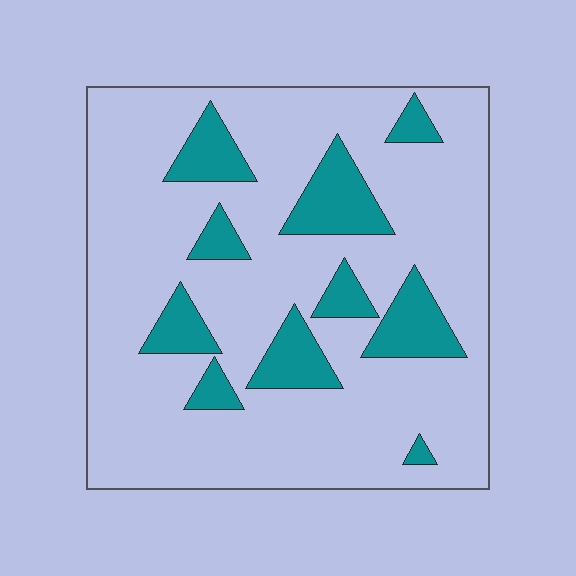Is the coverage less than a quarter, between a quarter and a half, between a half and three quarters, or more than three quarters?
Less than a quarter.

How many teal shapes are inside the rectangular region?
10.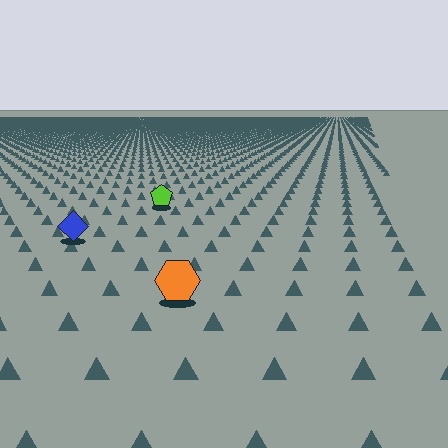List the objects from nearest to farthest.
From nearest to farthest: the orange hexagon, the blue diamond, the lime pentagon.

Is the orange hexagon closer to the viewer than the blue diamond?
Yes. The orange hexagon is closer — you can tell from the texture gradient: the ground texture is coarser near it.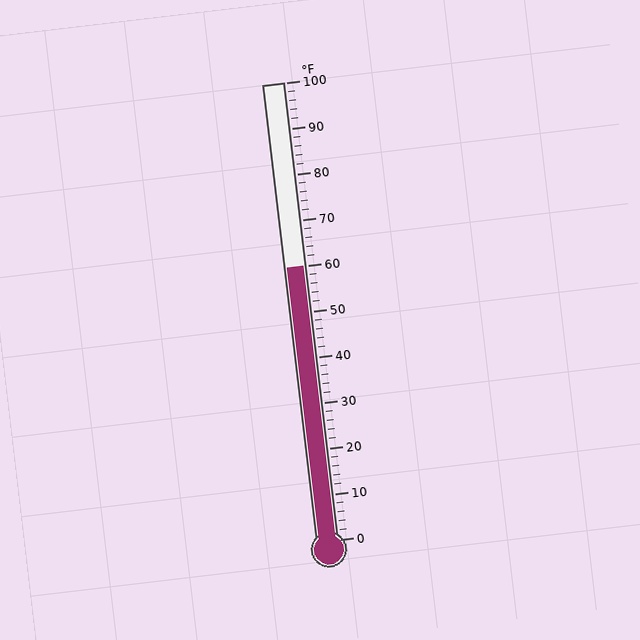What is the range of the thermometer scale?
The thermometer scale ranges from 0°F to 100°F.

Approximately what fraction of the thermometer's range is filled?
The thermometer is filled to approximately 60% of its range.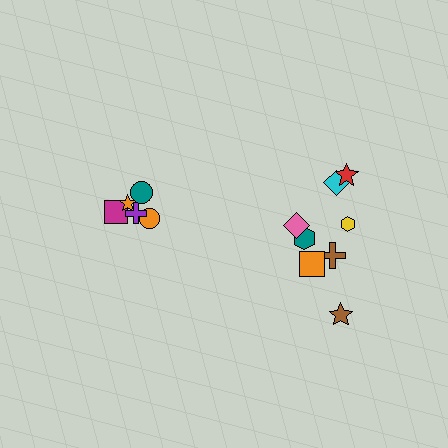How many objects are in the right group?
There are 8 objects.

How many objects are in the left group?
There are 5 objects.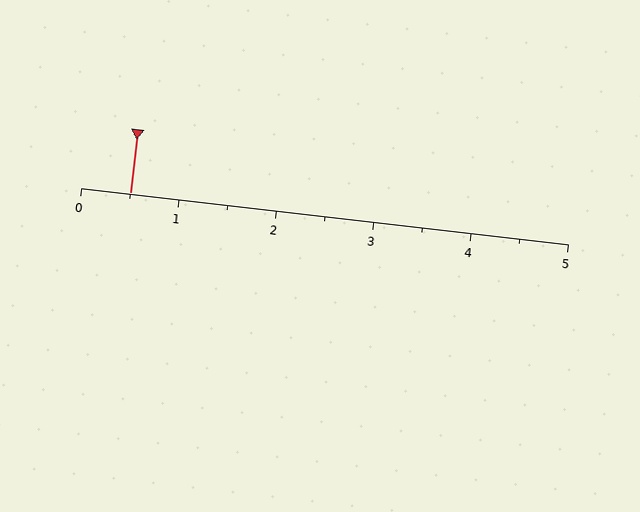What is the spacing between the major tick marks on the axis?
The major ticks are spaced 1 apart.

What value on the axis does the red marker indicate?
The marker indicates approximately 0.5.